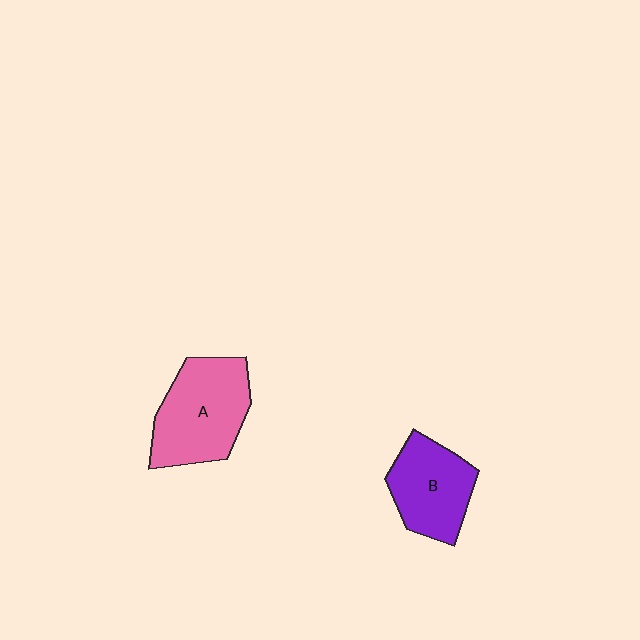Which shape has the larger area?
Shape A (pink).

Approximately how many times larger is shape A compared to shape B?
Approximately 1.3 times.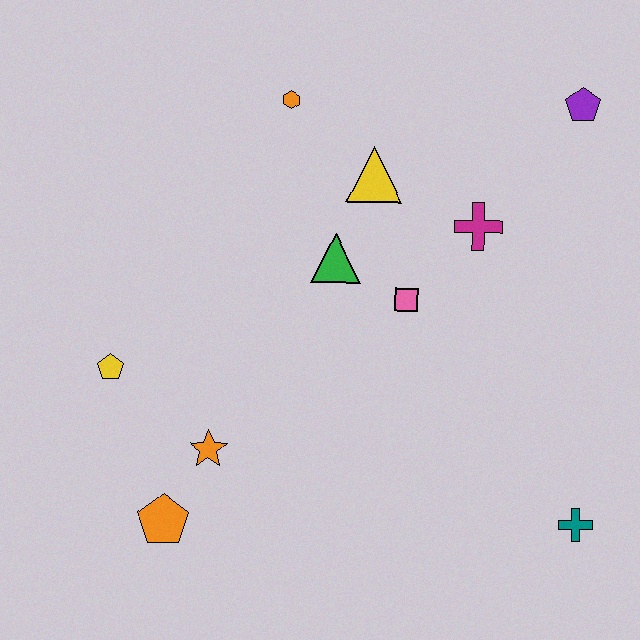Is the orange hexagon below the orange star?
No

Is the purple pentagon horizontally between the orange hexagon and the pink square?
No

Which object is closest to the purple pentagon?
The magenta cross is closest to the purple pentagon.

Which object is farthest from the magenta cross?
The orange pentagon is farthest from the magenta cross.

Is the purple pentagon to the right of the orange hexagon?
Yes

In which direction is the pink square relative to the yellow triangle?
The pink square is below the yellow triangle.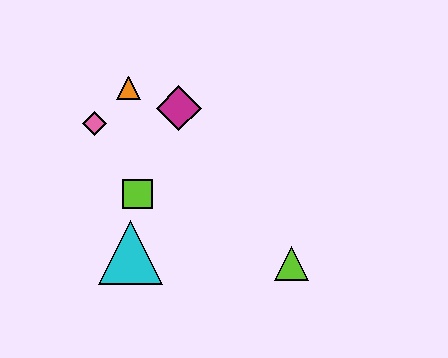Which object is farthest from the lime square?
The lime triangle is farthest from the lime square.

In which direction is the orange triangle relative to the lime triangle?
The orange triangle is above the lime triangle.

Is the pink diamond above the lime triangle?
Yes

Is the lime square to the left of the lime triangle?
Yes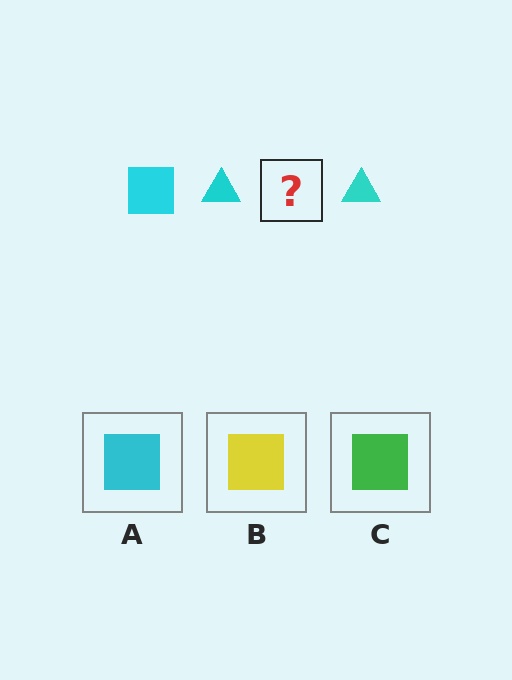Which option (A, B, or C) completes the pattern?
A.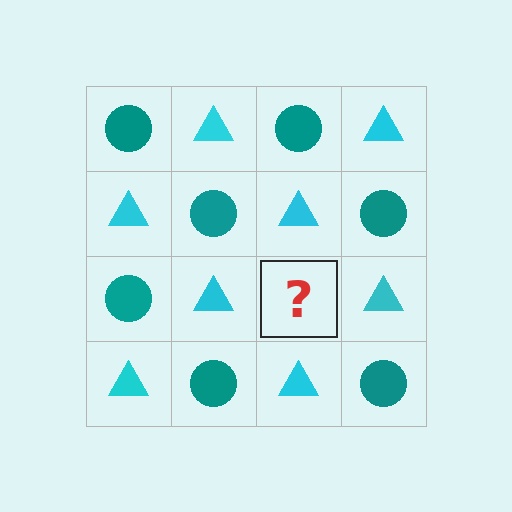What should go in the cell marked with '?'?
The missing cell should contain a teal circle.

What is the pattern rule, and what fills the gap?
The rule is that it alternates teal circle and cyan triangle in a checkerboard pattern. The gap should be filled with a teal circle.